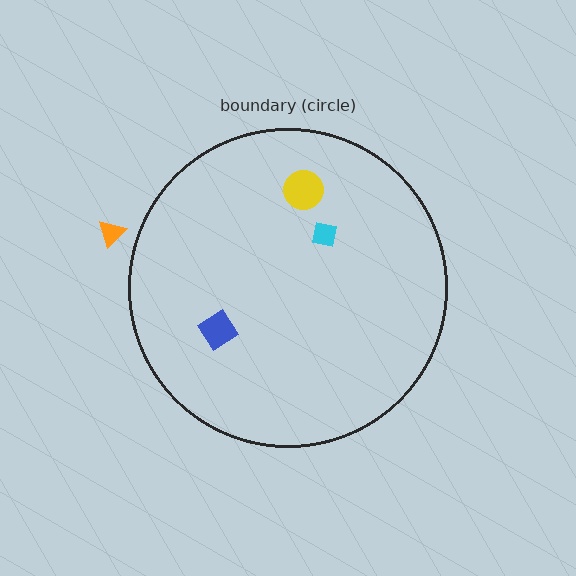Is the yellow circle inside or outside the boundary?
Inside.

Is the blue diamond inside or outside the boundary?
Inside.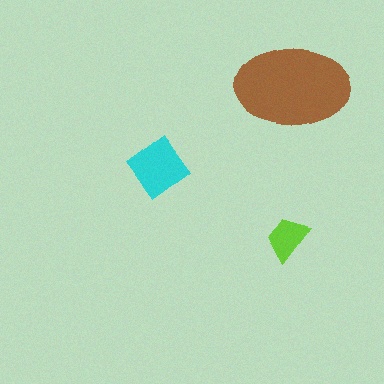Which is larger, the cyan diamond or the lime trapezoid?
The cyan diamond.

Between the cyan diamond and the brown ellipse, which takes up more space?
The brown ellipse.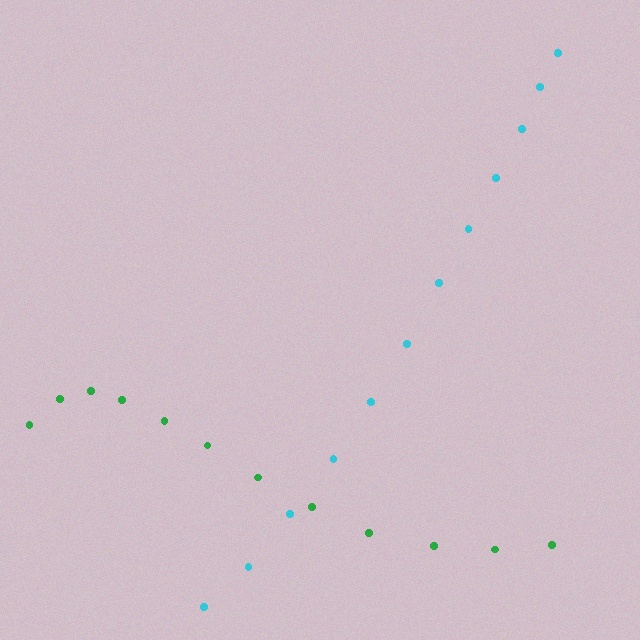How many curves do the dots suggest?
There are 2 distinct paths.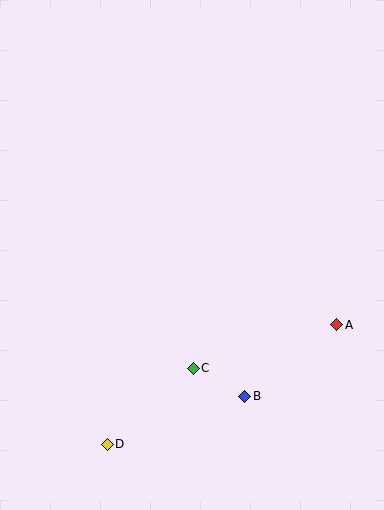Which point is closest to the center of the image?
Point C at (193, 368) is closest to the center.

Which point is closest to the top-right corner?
Point A is closest to the top-right corner.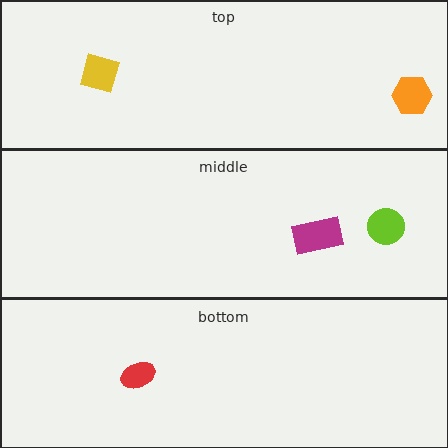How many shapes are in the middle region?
2.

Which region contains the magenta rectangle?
The middle region.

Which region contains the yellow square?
The top region.